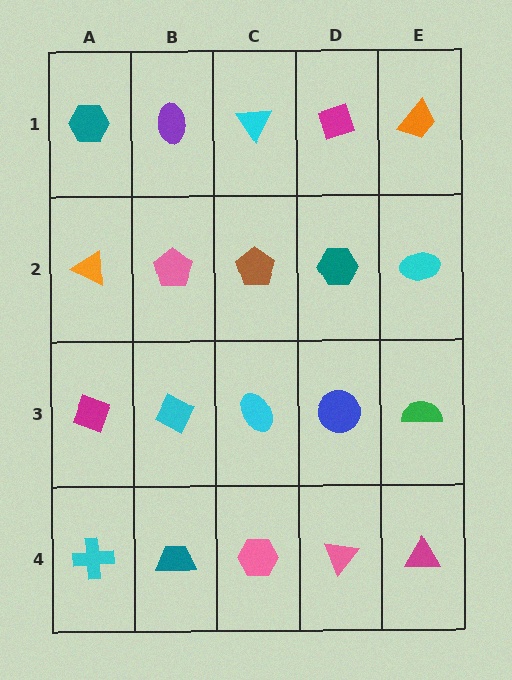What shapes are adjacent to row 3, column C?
A brown pentagon (row 2, column C), a pink hexagon (row 4, column C), a cyan diamond (row 3, column B), a blue circle (row 3, column D).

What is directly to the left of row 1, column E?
A magenta diamond.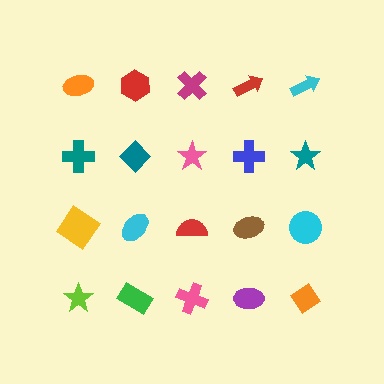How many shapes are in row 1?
5 shapes.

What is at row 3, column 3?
A red semicircle.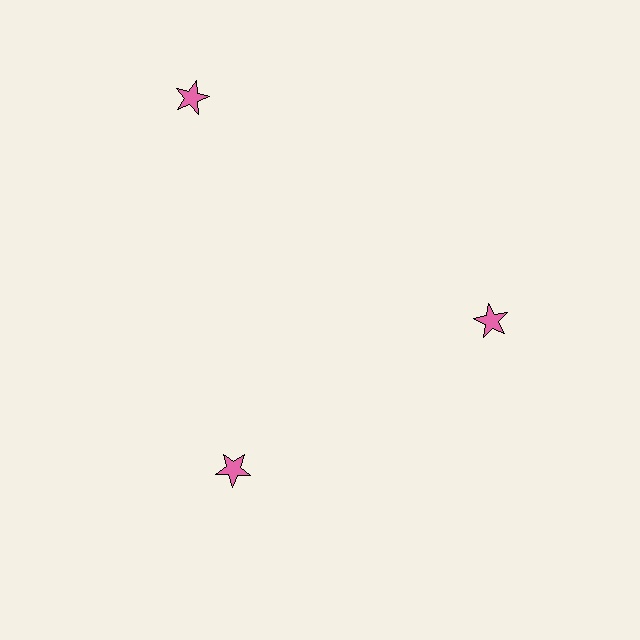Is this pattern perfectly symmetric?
No. The 3 pink stars are arranged in a ring, but one element near the 11 o'clock position is pushed outward from the center, breaking the 3-fold rotational symmetry.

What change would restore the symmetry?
The symmetry would be restored by moving it inward, back onto the ring so that all 3 stars sit at equal angles and equal distance from the center.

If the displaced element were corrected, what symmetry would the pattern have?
It would have 3-fold rotational symmetry — the pattern would map onto itself every 120 degrees.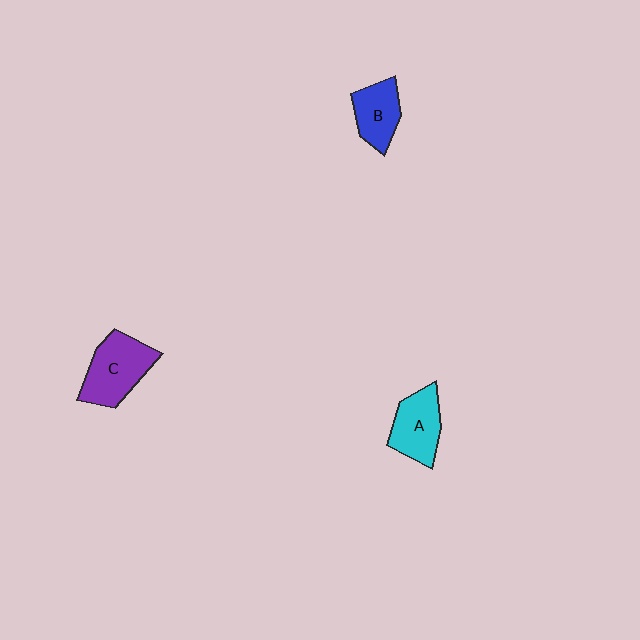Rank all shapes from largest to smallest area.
From largest to smallest: C (purple), A (cyan), B (blue).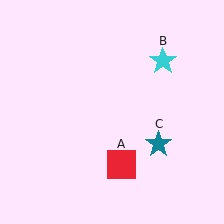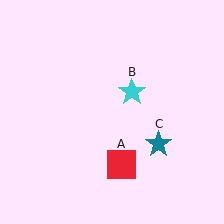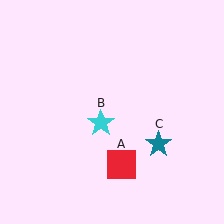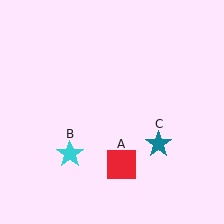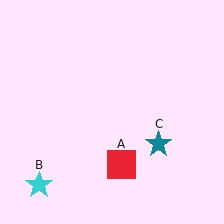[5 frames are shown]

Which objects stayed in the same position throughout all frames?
Red square (object A) and teal star (object C) remained stationary.